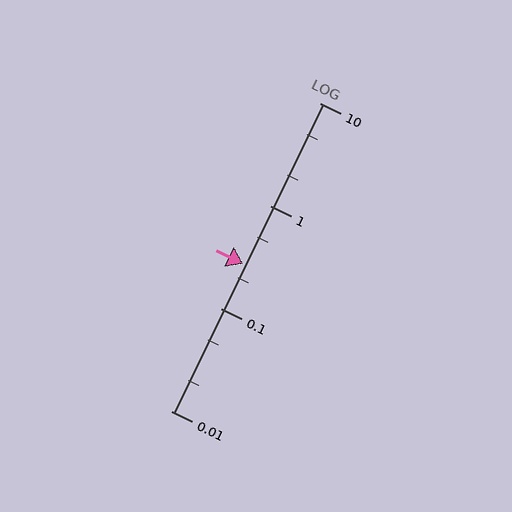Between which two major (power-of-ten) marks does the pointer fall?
The pointer is between 0.1 and 1.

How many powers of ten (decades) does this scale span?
The scale spans 3 decades, from 0.01 to 10.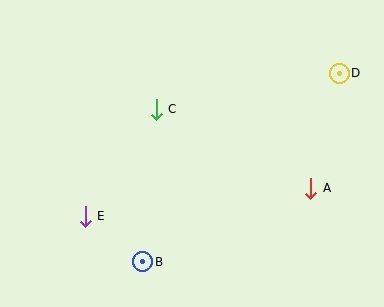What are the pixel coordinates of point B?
Point B is at (143, 262).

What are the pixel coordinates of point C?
Point C is at (156, 109).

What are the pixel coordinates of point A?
Point A is at (311, 188).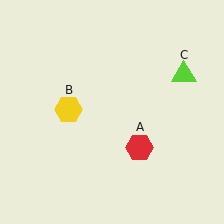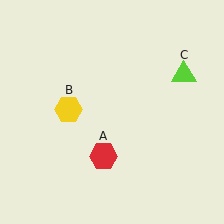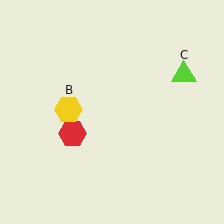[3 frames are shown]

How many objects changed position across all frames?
1 object changed position: red hexagon (object A).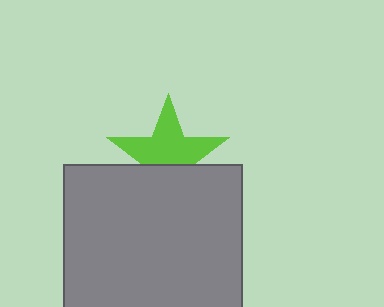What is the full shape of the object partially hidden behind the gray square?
The partially hidden object is a lime star.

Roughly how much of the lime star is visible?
About half of it is visible (roughly 61%).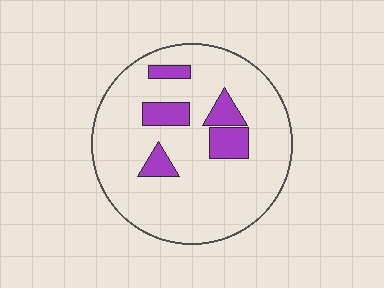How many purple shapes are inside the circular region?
5.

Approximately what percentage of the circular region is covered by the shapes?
Approximately 15%.